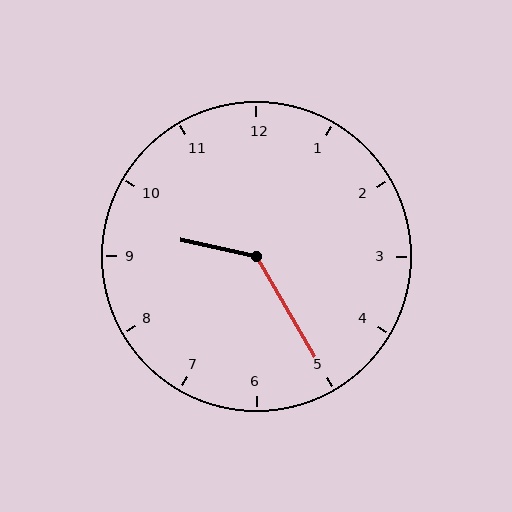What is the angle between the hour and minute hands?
Approximately 132 degrees.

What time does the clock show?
9:25.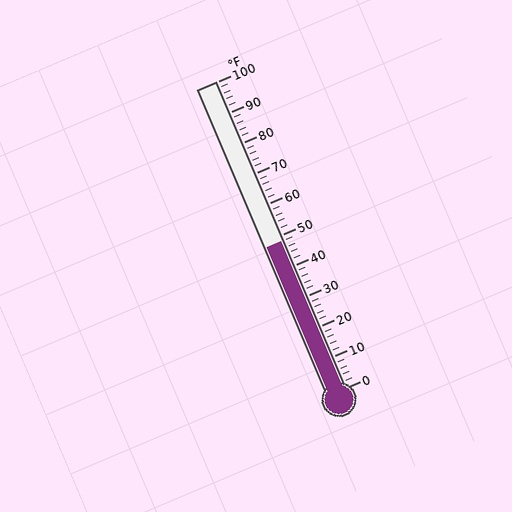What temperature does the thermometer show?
The thermometer shows approximately 48°F.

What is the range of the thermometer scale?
The thermometer scale ranges from 0°F to 100°F.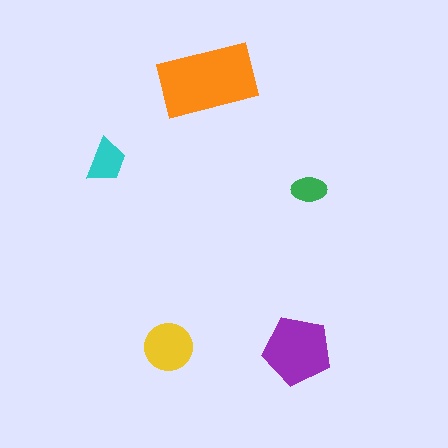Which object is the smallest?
The green ellipse.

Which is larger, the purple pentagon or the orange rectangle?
The orange rectangle.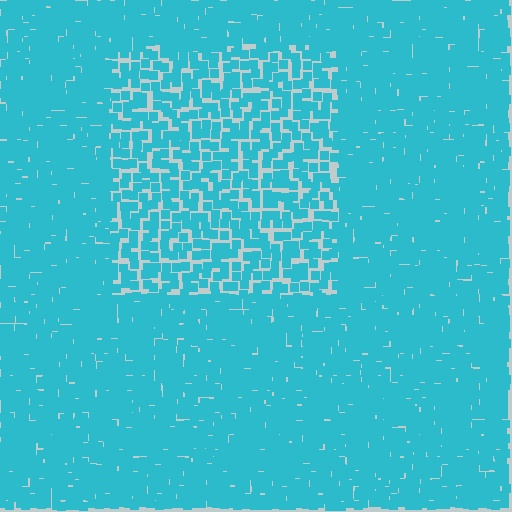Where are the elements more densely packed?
The elements are more densely packed outside the rectangle boundary.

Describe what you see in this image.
The image contains small cyan elements arranged at two different densities. A rectangle-shaped region is visible where the elements are less densely packed than the surrounding area.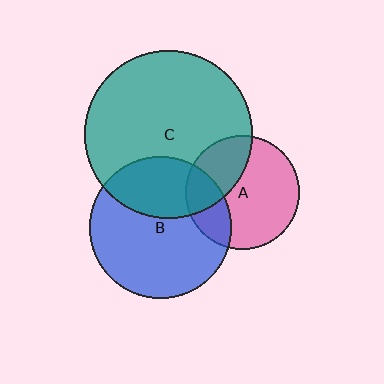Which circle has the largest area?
Circle C (teal).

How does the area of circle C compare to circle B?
Approximately 1.4 times.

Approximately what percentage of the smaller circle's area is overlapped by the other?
Approximately 25%.